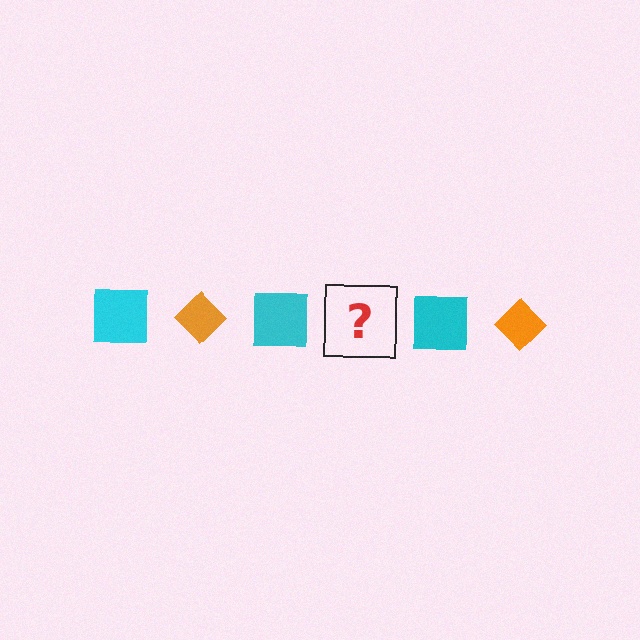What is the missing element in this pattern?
The missing element is an orange diamond.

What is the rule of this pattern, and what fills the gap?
The rule is that the pattern alternates between cyan square and orange diamond. The gap should be filled with an orange diamond.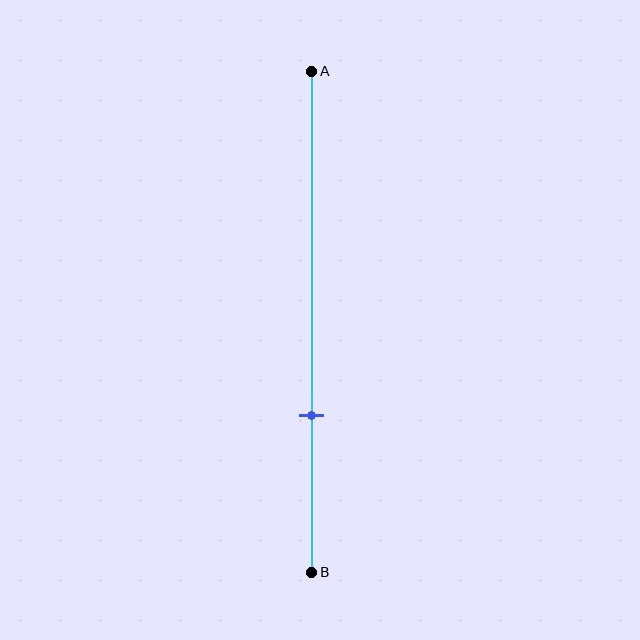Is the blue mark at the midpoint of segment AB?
No, the mark is at about 70% from A, not at the 50% midpoint.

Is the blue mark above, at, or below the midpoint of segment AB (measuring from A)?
The blue mark is below the midpoint of segment AB.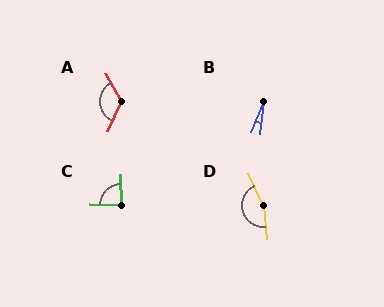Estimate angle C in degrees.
Approximately 87 degrees.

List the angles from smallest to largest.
B (17°), C (87°), A (127°), D (161°).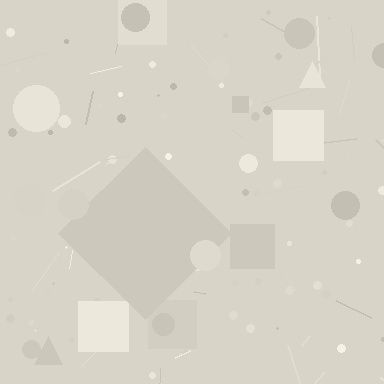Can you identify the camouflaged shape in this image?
The camouflaged shape is a diamond.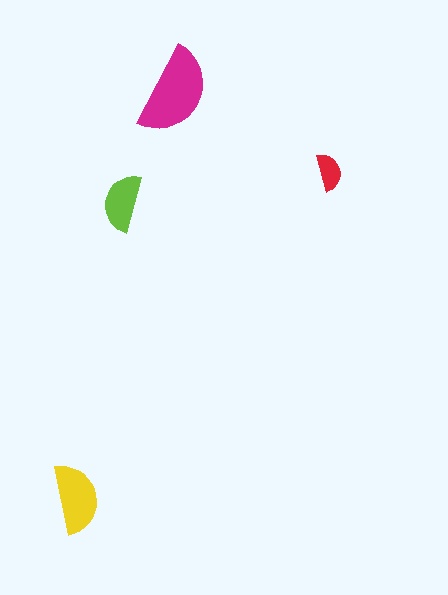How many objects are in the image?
There are 4 objects in the image.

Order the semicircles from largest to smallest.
the magenta one, the yellow one, the lime one, the red one.